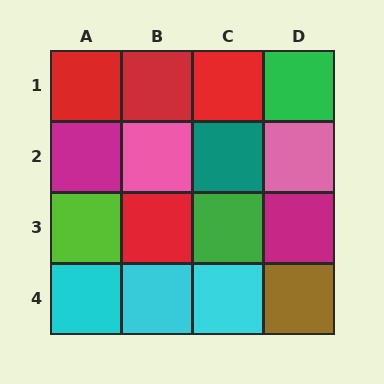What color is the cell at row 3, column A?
Lime.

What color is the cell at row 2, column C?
Teal.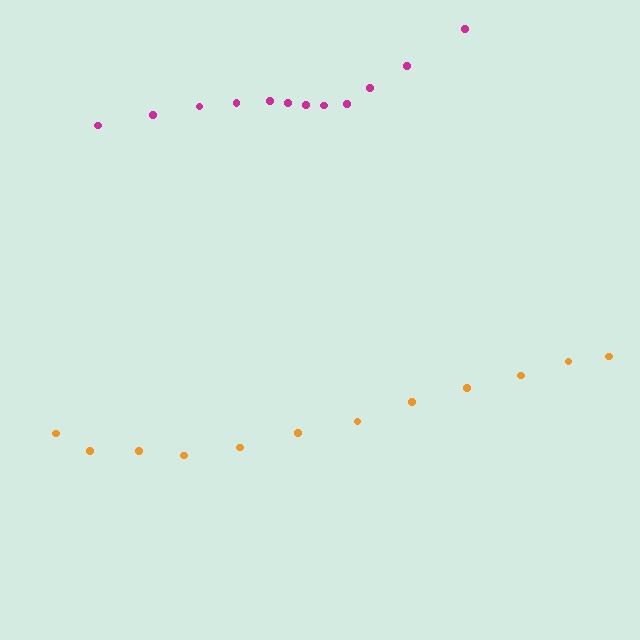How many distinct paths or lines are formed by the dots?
There are 2 distinct paths.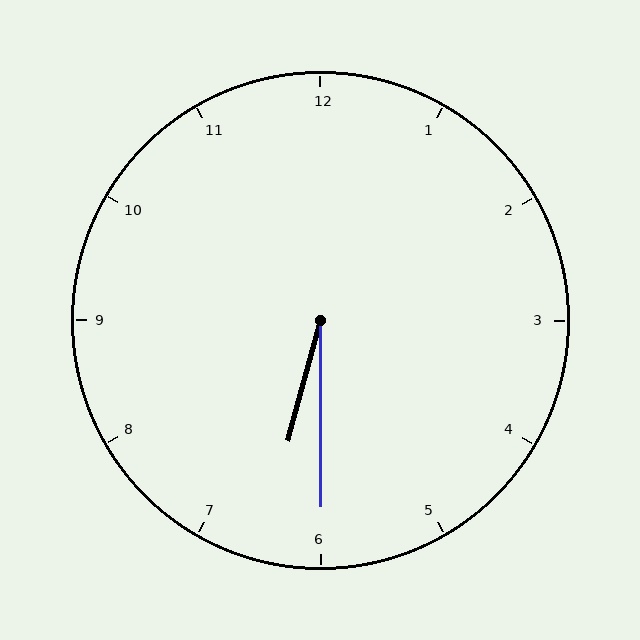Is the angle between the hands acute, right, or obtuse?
It is acute.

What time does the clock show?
6:30.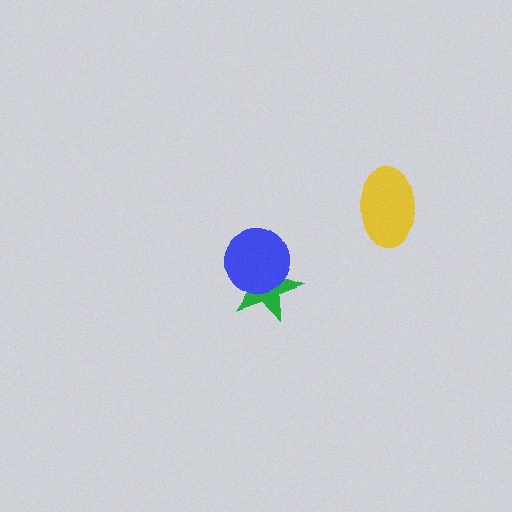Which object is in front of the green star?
The blue circle is in front of the green star.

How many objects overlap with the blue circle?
1 object overlaps with the blue circle.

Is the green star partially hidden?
Yes, it is partially covered by another shape.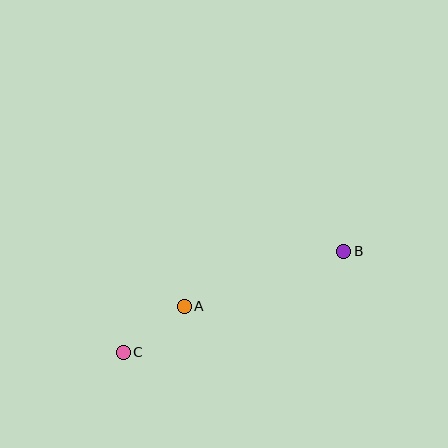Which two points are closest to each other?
Points A and C are closest to each other.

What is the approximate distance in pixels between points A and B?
The distance between A and B is approximately 169 pixels.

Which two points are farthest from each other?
Points B and C are farthest from each other.